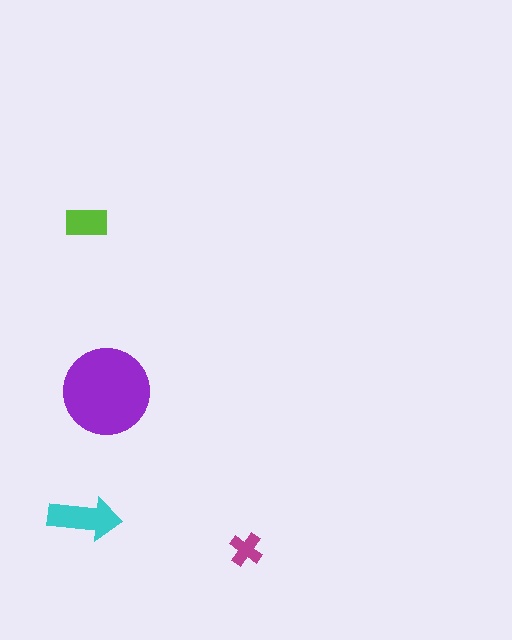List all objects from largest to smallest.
The purple circle, the cyan arrow, the lime rectangle, the magenta cross.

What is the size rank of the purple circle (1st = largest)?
1st.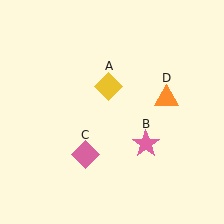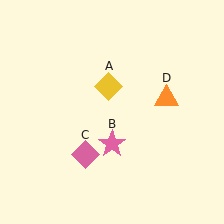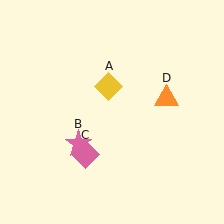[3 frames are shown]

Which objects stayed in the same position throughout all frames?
Yellow diamond (object A) and pink diamond (object C) and orange triangle (object D) remained stationary.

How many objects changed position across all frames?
1 object changed position: pink star (object B).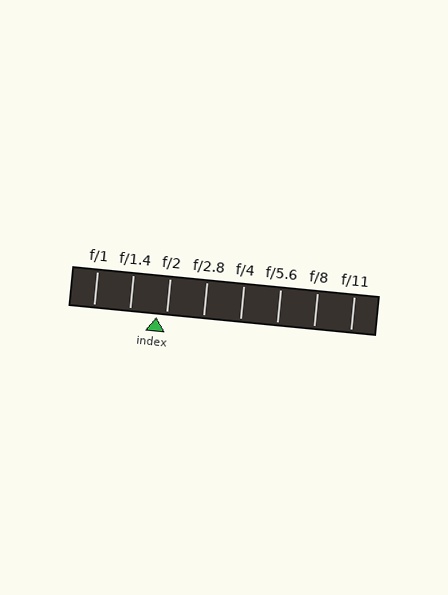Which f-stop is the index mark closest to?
The index mark is closest to f/2.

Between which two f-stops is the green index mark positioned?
The index mark is between f/1.4 and f/2.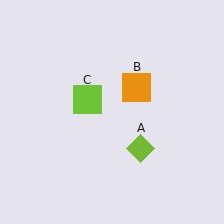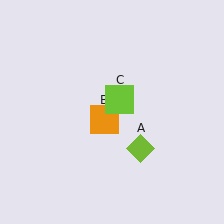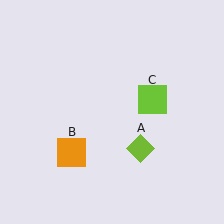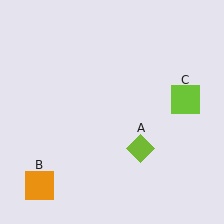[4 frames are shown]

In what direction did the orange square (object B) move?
The orange square (object B) moved down and to the left.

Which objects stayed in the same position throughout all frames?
Lime diamond (object A) remained stationary.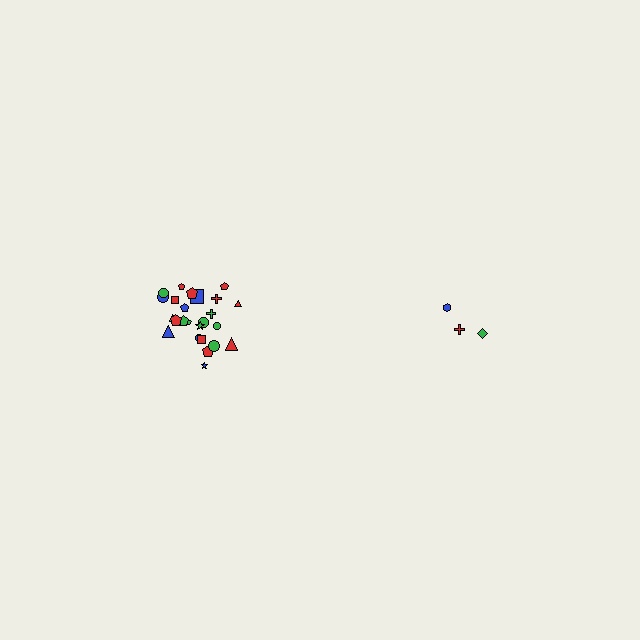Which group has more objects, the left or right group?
The left group.